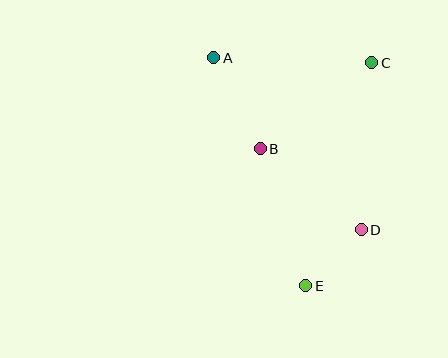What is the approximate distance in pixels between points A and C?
The distance between A and C is approximately 158 pixels.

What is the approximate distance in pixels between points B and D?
The distance between B and D is approximately 129 pixels.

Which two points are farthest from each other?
Points A and E are farthest from each other.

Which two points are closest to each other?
Points D and E are closest to each other.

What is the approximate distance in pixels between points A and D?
The distance between A and D is approximately 227 pixels.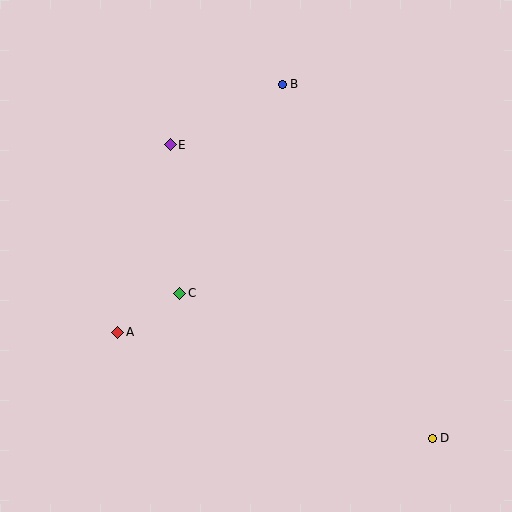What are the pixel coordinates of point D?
Point D is at (432, 438).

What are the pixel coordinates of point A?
Point A is at (118, 332).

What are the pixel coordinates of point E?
Point E is at (170, 145).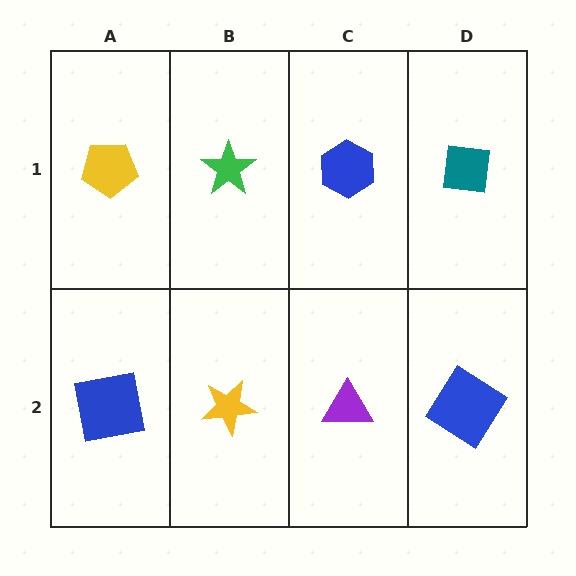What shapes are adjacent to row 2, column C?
A blue hexagon (row 1, column C), a yellow star (row 2, column B), a blue diamond (row 2, column D).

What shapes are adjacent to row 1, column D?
A blue diamond (row 2, column D), a blue hexagon (row 1, column C).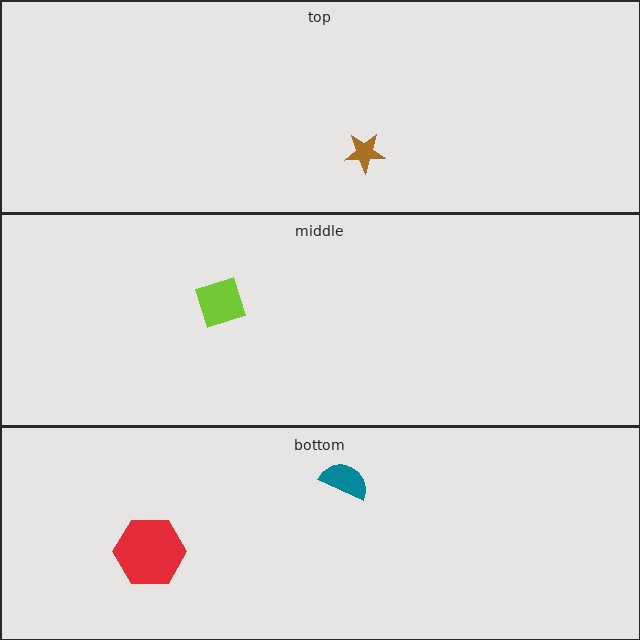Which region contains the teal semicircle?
The bottom region.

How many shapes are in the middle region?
1.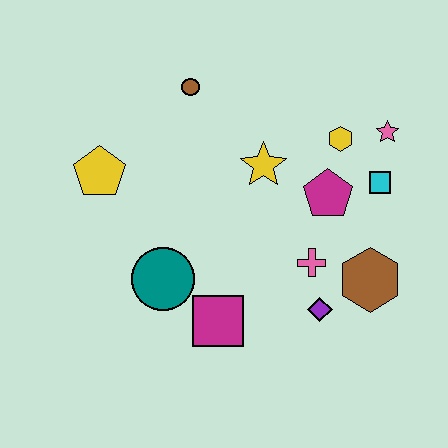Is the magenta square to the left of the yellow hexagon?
Yes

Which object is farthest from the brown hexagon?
The yellow pentagon is farthest from the brown hexagon.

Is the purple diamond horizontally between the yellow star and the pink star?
Yes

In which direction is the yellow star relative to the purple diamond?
The yellow star is above the purple diamond.